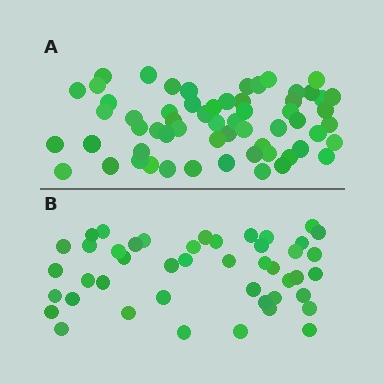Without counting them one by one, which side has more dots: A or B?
Region A (the top region) has more dots.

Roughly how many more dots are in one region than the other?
Region A has approximately 15 more dots than region B.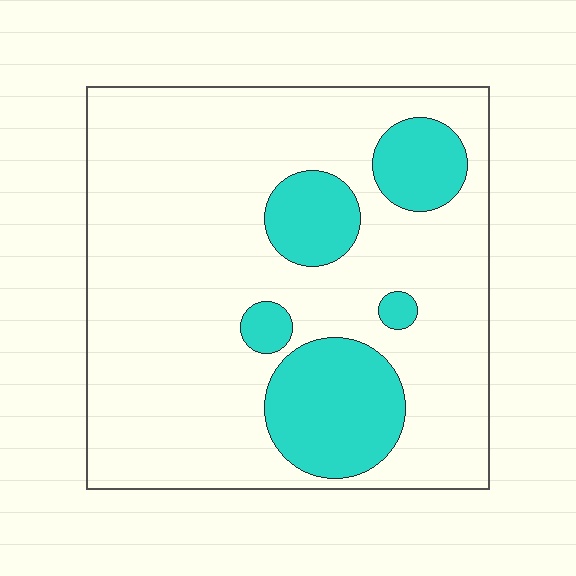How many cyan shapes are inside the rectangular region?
5.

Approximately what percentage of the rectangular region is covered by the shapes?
Approximately 20%.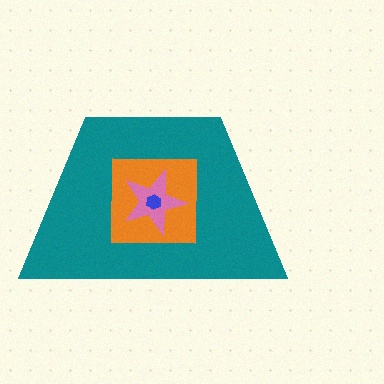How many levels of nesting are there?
4.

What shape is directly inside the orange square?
The pink star.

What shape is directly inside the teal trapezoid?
The orange square.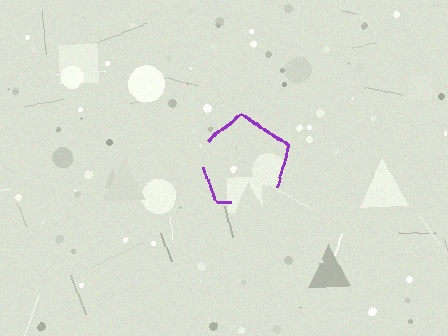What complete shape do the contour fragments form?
The contour fragments form a pentagon.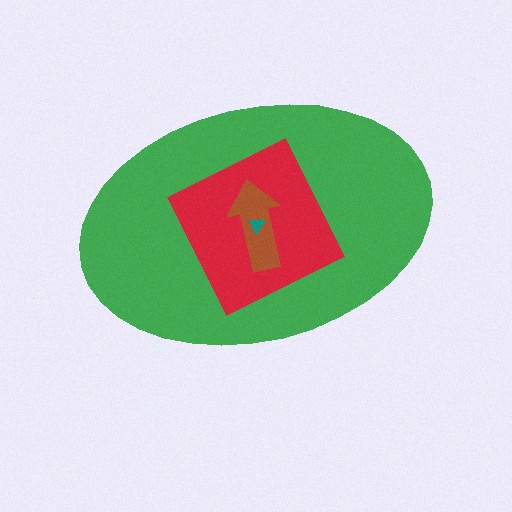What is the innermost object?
The teal triangle.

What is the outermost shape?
The green ellipse.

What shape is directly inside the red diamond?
The brown arrow.